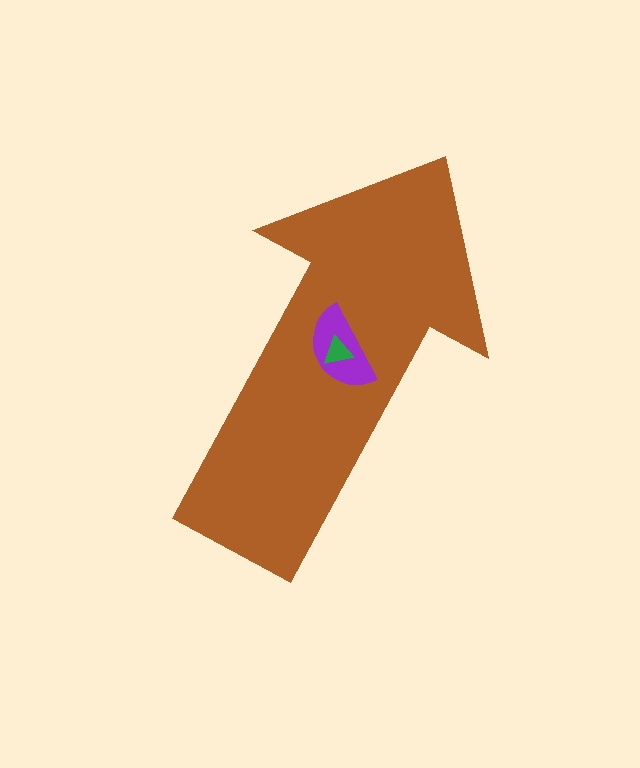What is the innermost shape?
The green triangle.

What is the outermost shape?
The brown arrow.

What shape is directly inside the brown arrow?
The purple semicircle.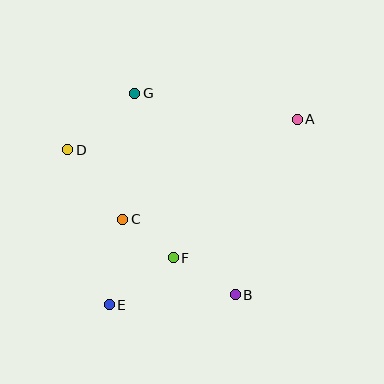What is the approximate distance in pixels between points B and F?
The distance between B and F is approximately 72 pixels.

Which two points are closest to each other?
Points C and F are closest to each other.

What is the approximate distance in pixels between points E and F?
The distance between E and F is approximately 79 pixels.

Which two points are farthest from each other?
Points A and E are farthest from each other.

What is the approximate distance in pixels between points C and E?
The distance between C and E is approximately 86 pixels.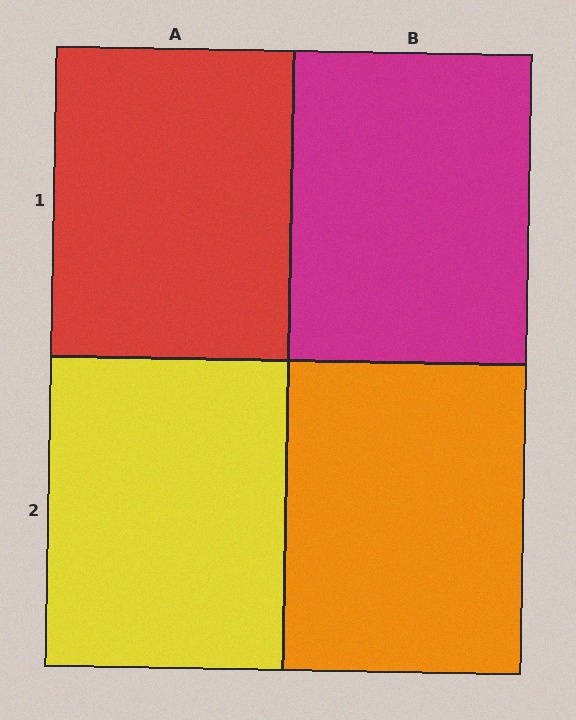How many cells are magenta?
1 cell is magenta.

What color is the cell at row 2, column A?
Yellow.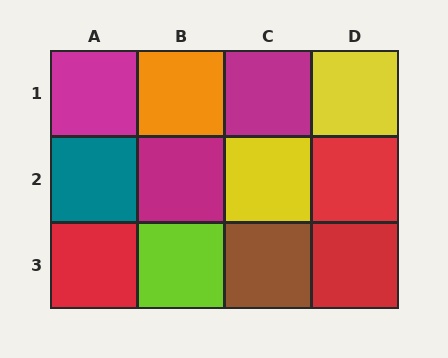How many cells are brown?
1 cell is brown.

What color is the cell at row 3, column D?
Red.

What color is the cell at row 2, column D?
Red.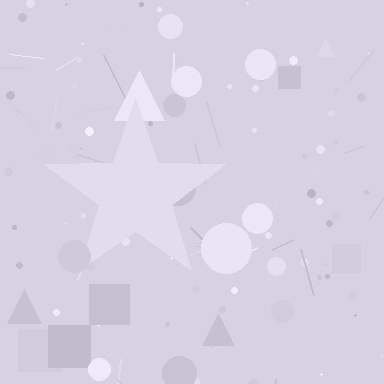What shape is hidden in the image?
A star is hidden in the image.